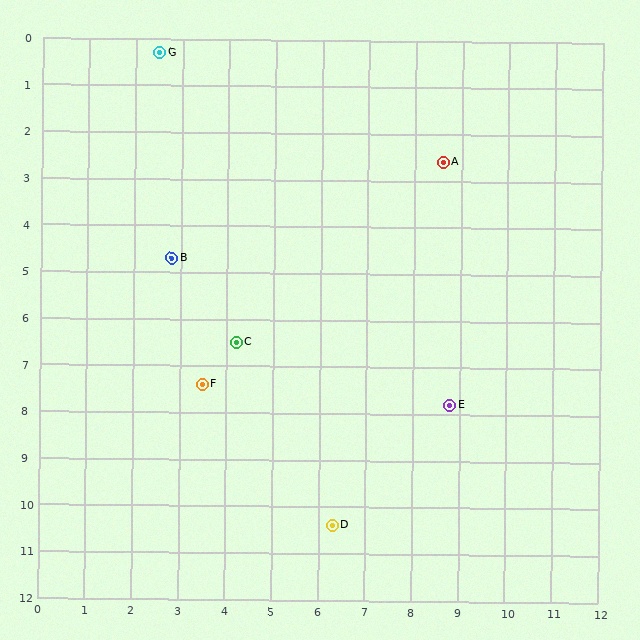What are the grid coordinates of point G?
Point G is at approximately (2.5, 0.3).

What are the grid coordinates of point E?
Point E is at approximately (8.8, 7.8).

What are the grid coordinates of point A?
Point A is at approximately (8.6, 2.6).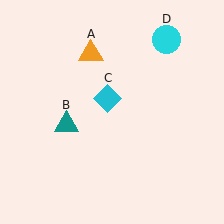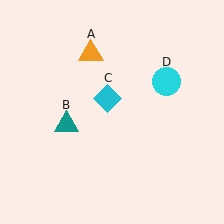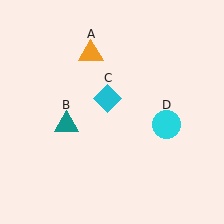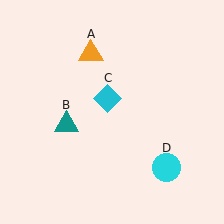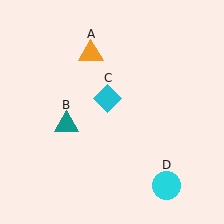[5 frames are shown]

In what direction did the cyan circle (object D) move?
The cyan circle (object D) moved down.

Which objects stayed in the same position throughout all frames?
Orange triangle (object A) and teal triangle (object B) and cyan diamond (object C) remained stationary.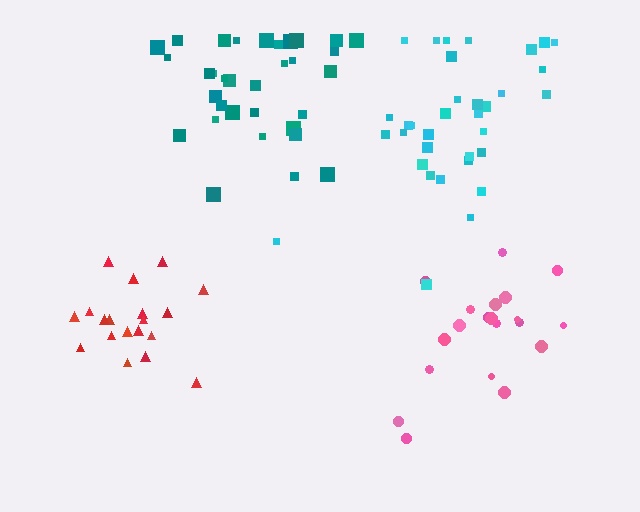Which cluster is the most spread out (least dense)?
Red.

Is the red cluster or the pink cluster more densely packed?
Pink.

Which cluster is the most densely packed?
Teal.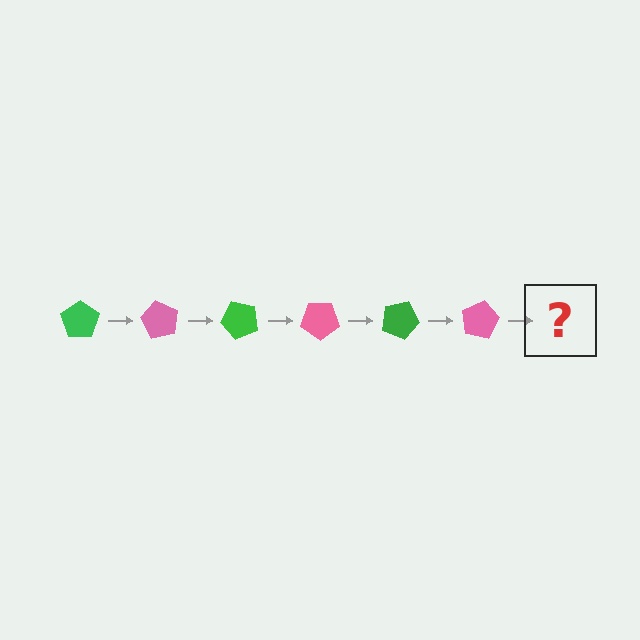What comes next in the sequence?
The next element should be a green pentagon, rotated 360 degrees from the start.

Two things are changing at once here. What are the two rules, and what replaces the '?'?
The two rules are that it rotates 60 degrees each step and the color cycles through green and pink. The '?' should be a green pentagon, rotated 360 degrees from the start.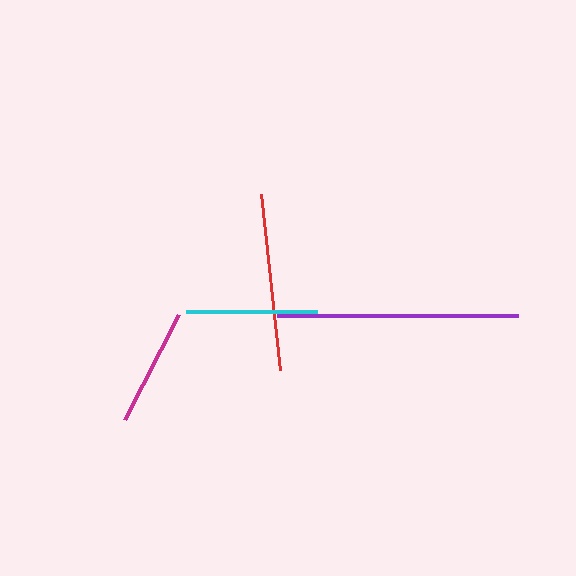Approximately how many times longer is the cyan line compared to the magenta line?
The cyan line is approximately 1.1 times the length of the magenta line.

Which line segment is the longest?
The purple line is the longest at approximately 241 pixels.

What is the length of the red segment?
The red segment is approximately 177 pixels long.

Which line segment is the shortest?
The magenta line is the shortest at approximately 118 pixels.